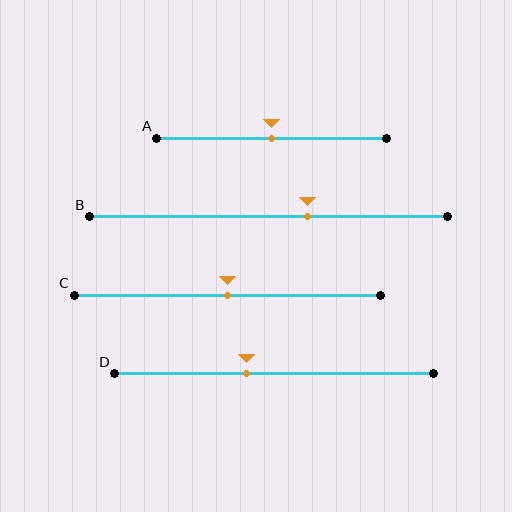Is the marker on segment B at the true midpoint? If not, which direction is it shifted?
No, the marker on segment B is shifted to the right by about 11% of the segment length.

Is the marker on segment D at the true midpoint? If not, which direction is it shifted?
No, the marker on segment D is shifted to the left by about 9% of the segment length.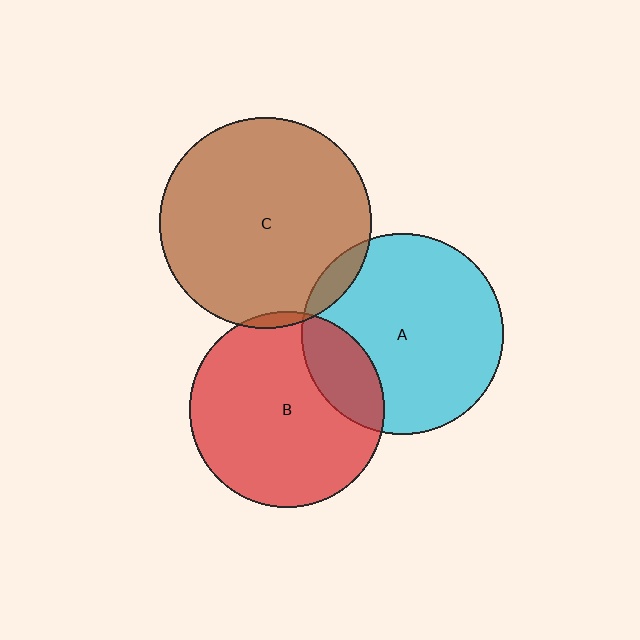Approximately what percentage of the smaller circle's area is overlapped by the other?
Approximately 5%.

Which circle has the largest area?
Circle C (brown).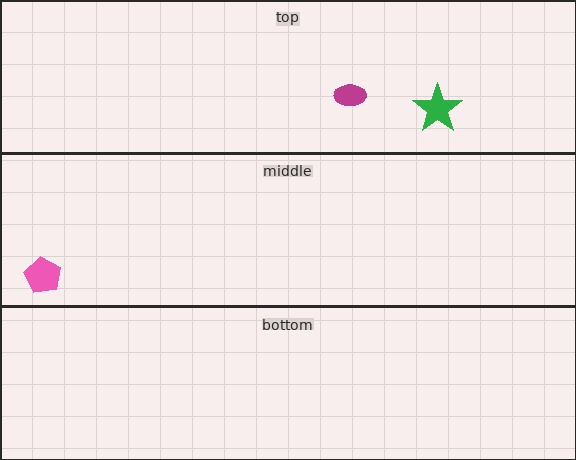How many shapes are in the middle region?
1.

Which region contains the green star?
The top region.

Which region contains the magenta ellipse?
The top region.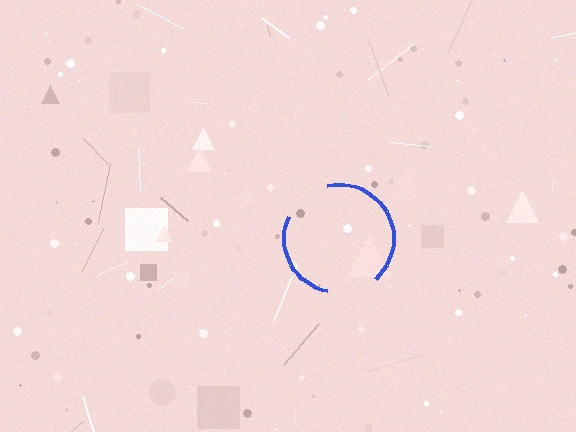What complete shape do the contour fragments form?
The contour fragments form a circle.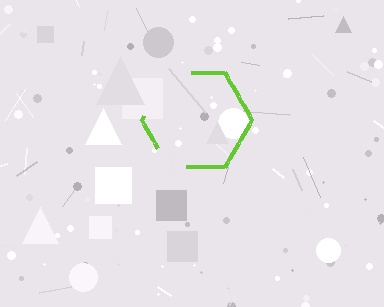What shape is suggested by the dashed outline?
The dashed outline suggests a hexagon.